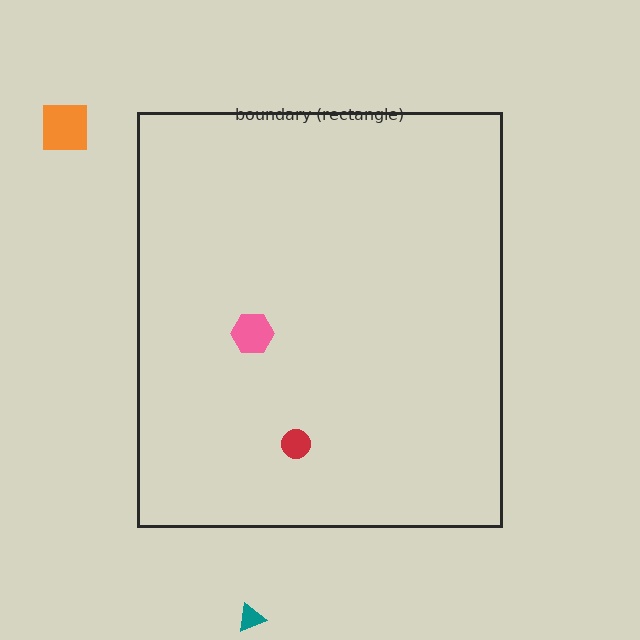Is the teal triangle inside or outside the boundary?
Outside.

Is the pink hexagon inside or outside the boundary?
Inside.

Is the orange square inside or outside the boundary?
Outside.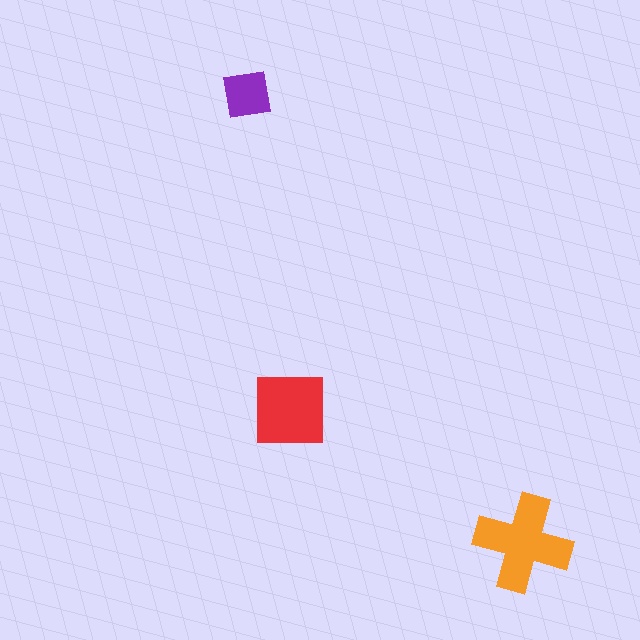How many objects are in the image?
There are 3 objects in the image.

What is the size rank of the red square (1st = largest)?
2nd.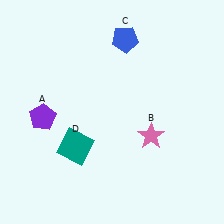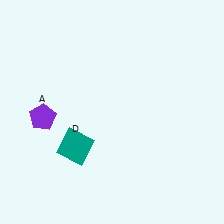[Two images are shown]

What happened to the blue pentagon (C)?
The blue pentagon (C) was removed in Image 2. It was in the top-right area of Image 1.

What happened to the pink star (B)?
The pink star (B) was removed in Image 2. It was in the bottom-right area of Image 1.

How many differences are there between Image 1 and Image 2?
There are 2 differences between the two images.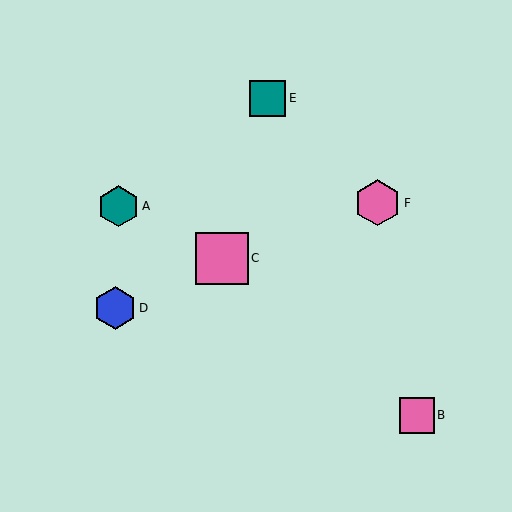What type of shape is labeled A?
Shape A is a teal hexagon.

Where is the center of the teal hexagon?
The center of the teal hexagon is at (118, 206).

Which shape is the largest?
The pink square (labeled C) is the largest.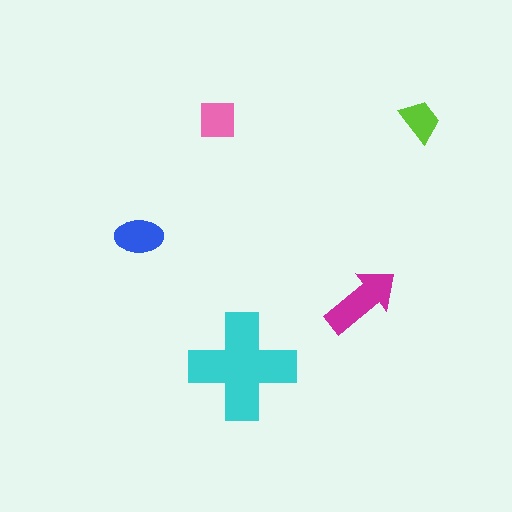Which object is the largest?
The cyan cross.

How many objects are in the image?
There are 5 objects in the image.